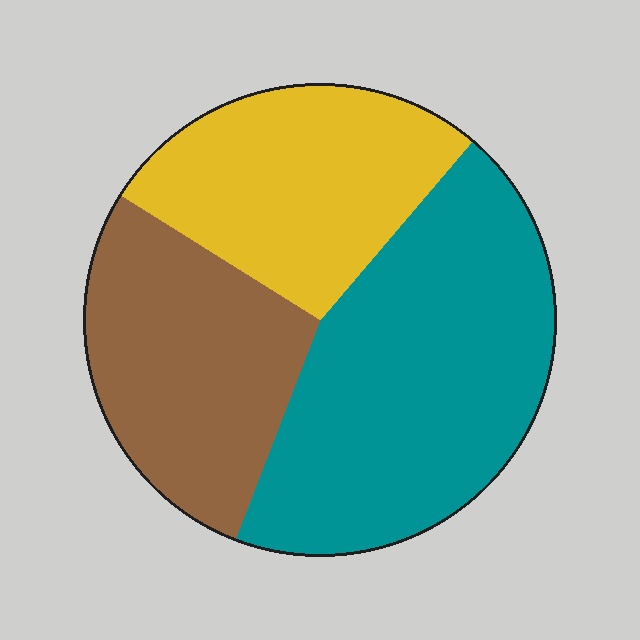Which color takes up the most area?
Teal, at roughly 45%.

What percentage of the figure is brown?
Brown covers about 30% of the figure.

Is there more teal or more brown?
Teal.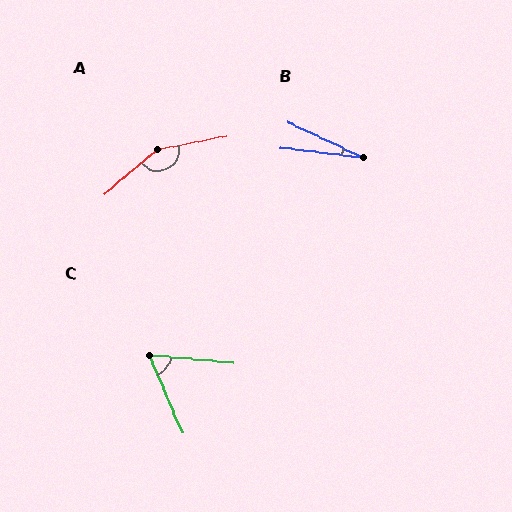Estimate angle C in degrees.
Approximately 61 degrees.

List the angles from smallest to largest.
B (19°), C (61°), A (151°).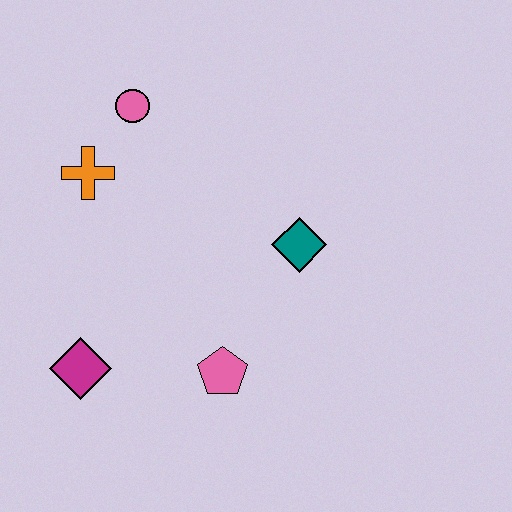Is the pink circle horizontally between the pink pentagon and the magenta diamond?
Yes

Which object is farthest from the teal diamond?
The magenta diamond is farthest from the teal diamond.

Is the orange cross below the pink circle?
Yes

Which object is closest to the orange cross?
The pink circle is closest to the orange cross.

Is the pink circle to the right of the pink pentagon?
No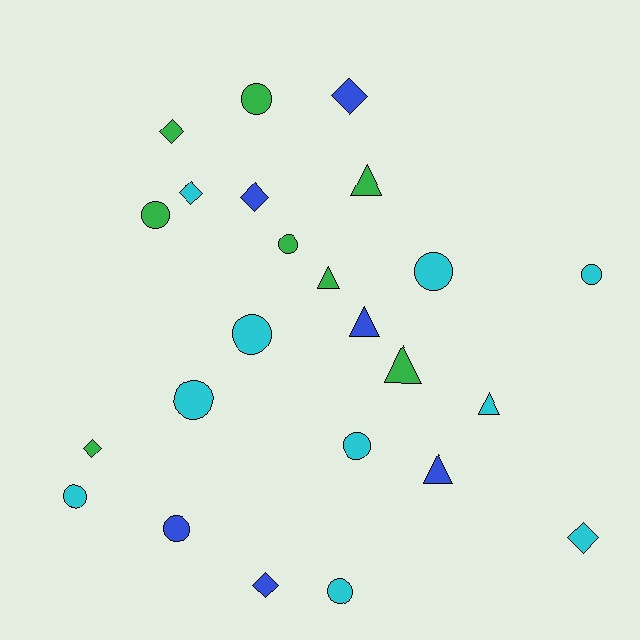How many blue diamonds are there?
There are 3 blue diamonds.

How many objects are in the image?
There are 24 objects.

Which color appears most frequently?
Cyan, with 10 objects.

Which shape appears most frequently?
Circle, with 11 objects.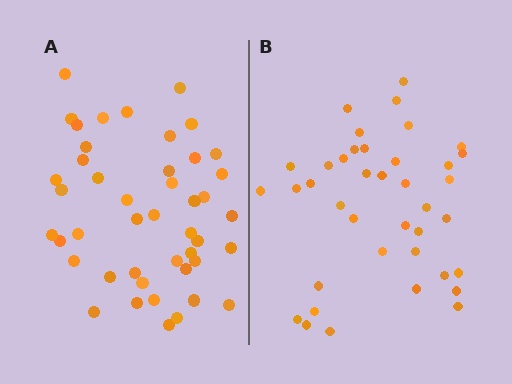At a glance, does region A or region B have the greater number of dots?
Region A (the left region) has more dots.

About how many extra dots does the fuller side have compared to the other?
Region A has about 6 more dots than region B.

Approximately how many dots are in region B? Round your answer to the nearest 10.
About 40 dots. (The exact count is 39, which rounds to 40.)